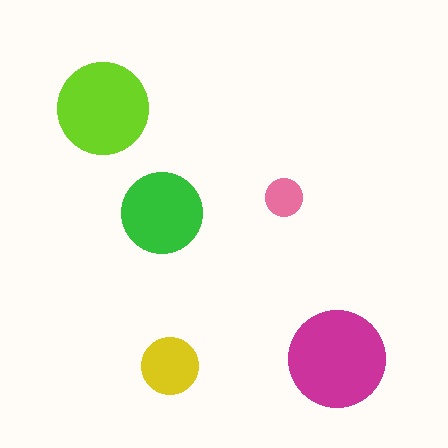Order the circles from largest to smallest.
the magenta one, the lime one, the green one, the yellow one, the pink one.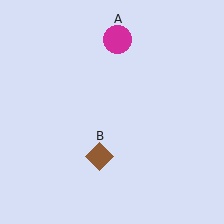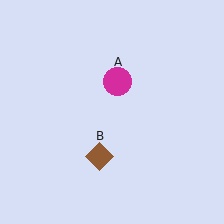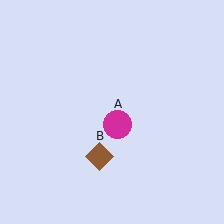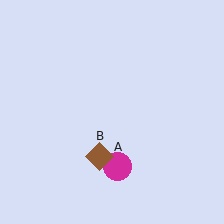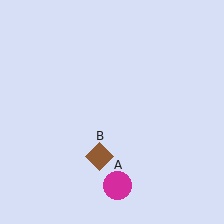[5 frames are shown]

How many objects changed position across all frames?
1 object changed position: magenta circle (object A).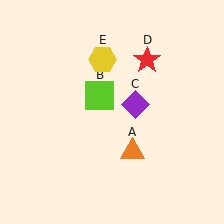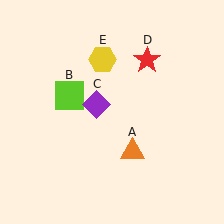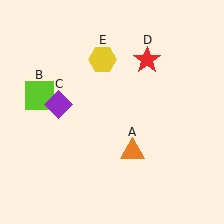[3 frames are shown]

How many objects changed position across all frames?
2 objects changed position: lime square (object B), purple diamond (object C).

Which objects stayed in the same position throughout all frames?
Orange triangle (object A) and red star (object D) and yellow hexagon (object E) remained stationary.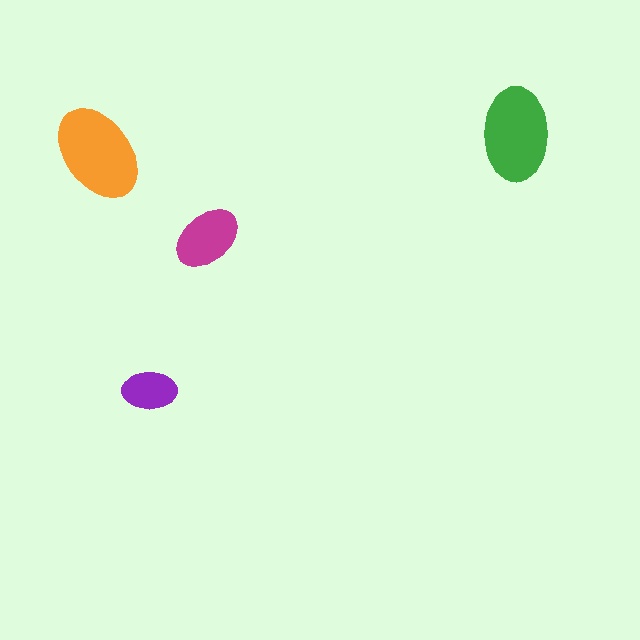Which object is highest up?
The green ellipse is topmost.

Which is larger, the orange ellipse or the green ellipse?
The orange one.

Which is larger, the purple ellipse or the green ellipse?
The green one.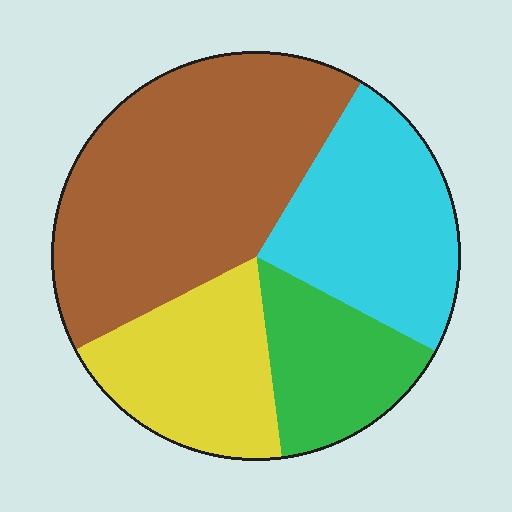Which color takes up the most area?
Brown, at roughly 40%.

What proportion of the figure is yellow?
Yellow takes up less than a quarter of the figure.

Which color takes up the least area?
Green, at roughly 15%.